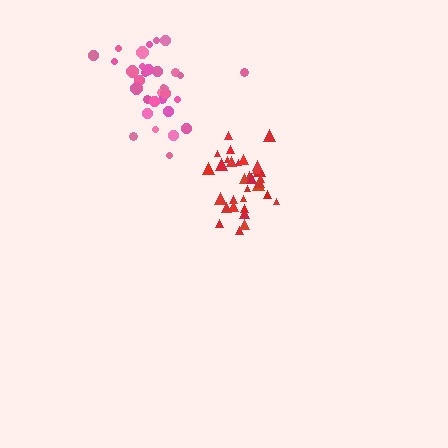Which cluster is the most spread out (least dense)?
Pink.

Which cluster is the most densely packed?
Red.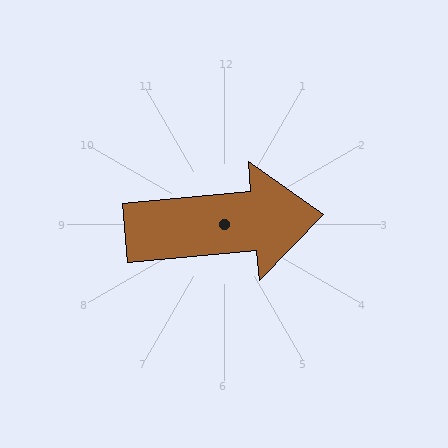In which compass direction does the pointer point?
East.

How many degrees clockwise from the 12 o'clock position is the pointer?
Approximately 85 degrees.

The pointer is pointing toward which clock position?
Roughly 3 o'clock.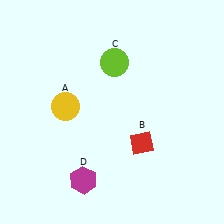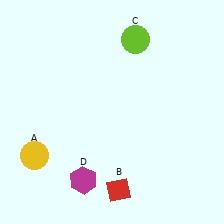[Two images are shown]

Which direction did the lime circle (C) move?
The lime circle (C) moved up.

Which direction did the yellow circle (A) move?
The yellow circle (A) moved down.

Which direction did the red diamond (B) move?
The red diamond (B) moved down.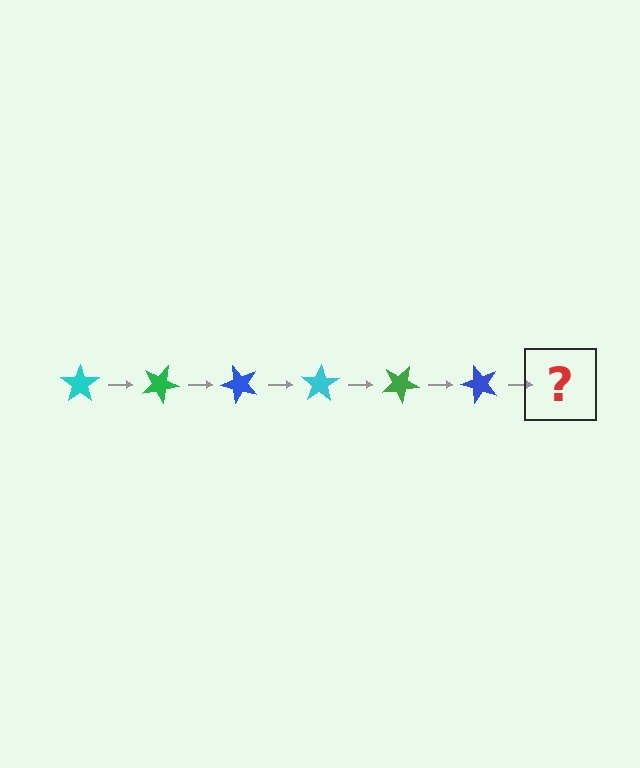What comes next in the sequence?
The next element should be a cyan star, rotated 150 degrees from the start.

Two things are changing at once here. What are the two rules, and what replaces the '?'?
The two rules are that it rotates 25 degrees each step and the color cycles through cyan, green, and blue. The '?' should be a cyan star, rotated 150 degrees from the start.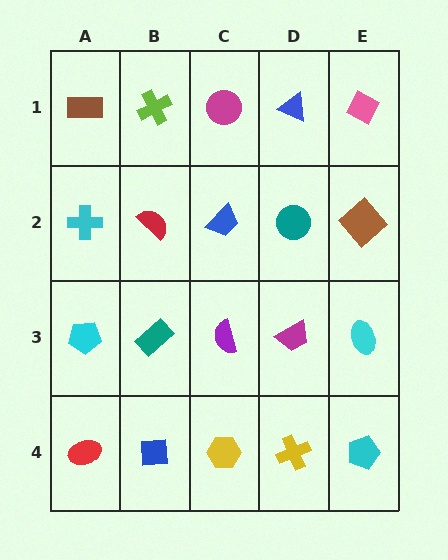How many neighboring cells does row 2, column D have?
4.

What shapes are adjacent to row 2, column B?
A lime cross (row 1, column B), a teal rectangle (row 3, column B), a cyan cross (row 2, column A), a blue trapezoid (row 2, column C).